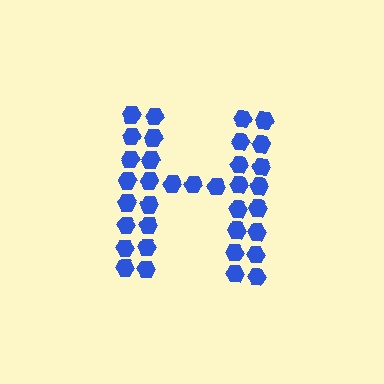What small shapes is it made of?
It is made of small hexagons.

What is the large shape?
The large shape is the letter H.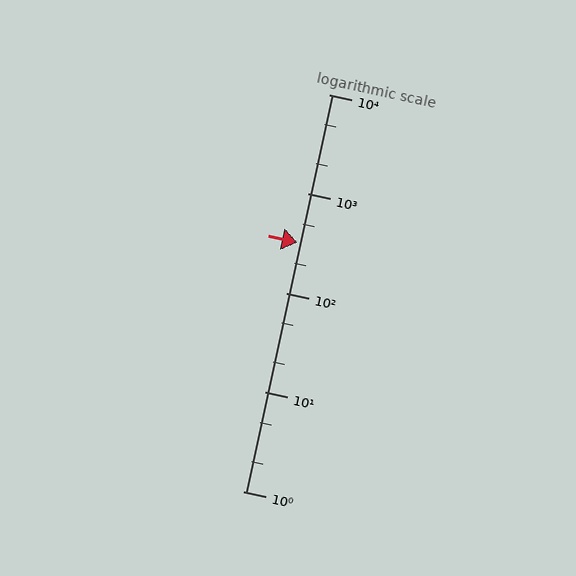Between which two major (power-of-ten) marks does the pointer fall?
The pointer is between 100 and 1000.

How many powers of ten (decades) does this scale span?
The scale spans 4 decades, from 1 to 10000.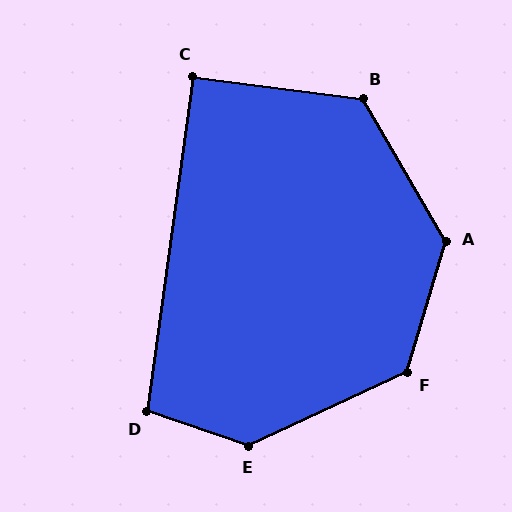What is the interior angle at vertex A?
Approximately 133 degrees (obtuse).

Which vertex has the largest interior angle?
E, at approximately 136 degrees.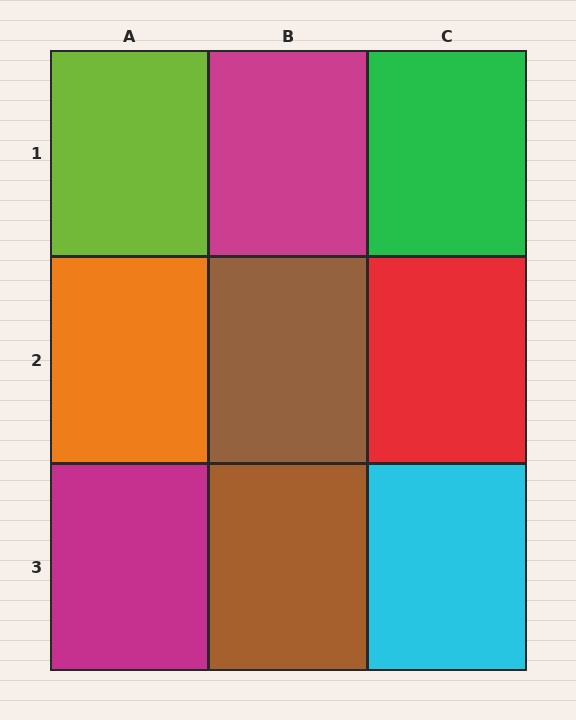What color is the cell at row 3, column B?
Brown.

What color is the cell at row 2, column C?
Red.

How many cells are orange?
1 cell is orange.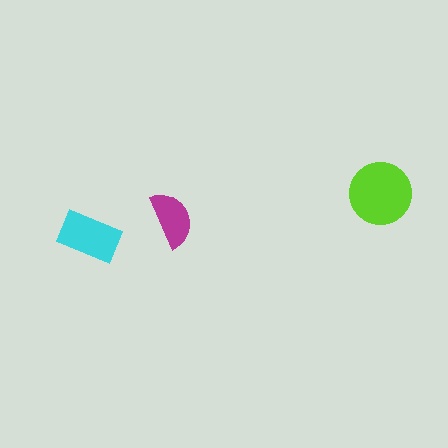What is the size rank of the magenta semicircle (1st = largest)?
3rd.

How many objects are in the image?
There are 3 objects in the image.